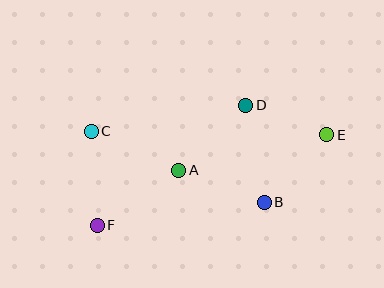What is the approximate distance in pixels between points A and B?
The distance between A and B is approximately 92 pixels.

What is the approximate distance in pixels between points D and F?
The distance between D and F is approximately 191 pixels.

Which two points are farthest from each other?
Points E and F are farthest from each other.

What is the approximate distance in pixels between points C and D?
The distance between C and D is approximately 157 pixels.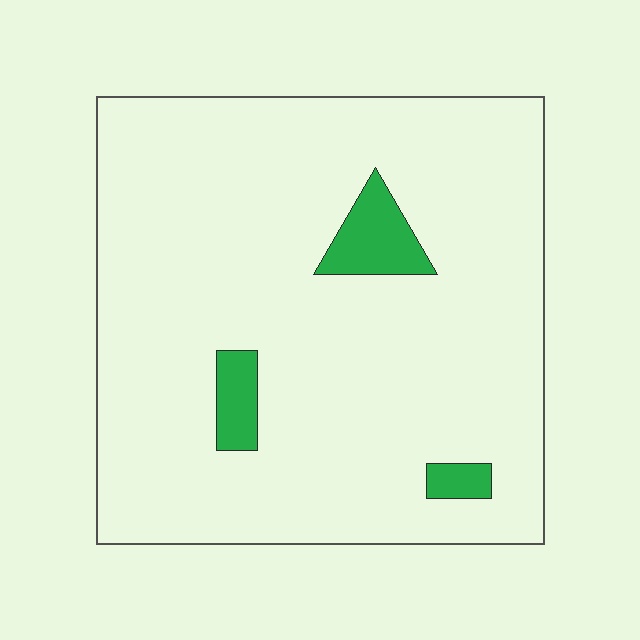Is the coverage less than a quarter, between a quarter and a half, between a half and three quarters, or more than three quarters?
Less than a quarter.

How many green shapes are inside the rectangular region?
3.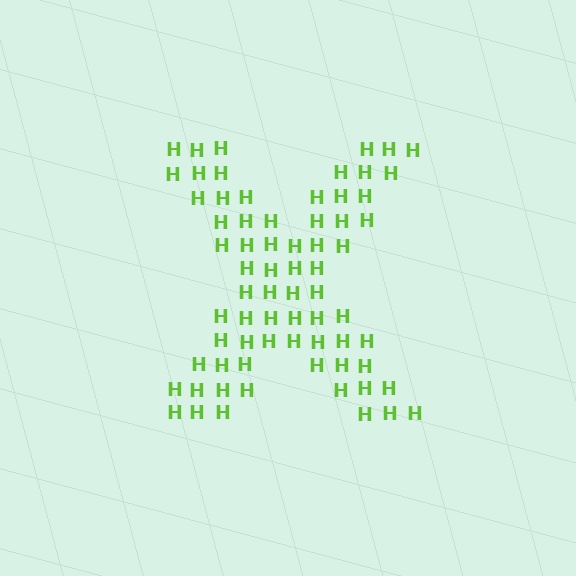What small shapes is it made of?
It is made of small letter H's.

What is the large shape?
The large shape is the letter X.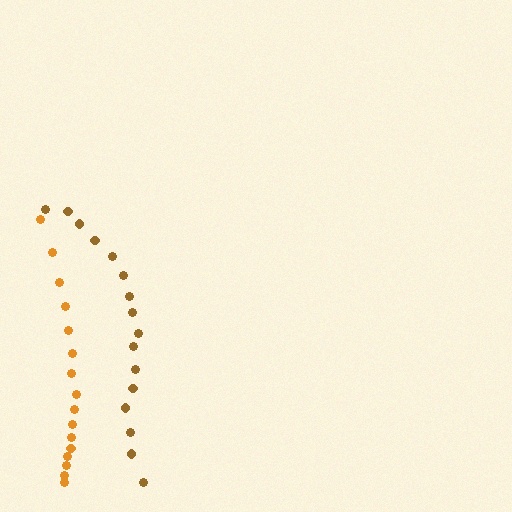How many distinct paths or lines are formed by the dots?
There are 2 distinct paths.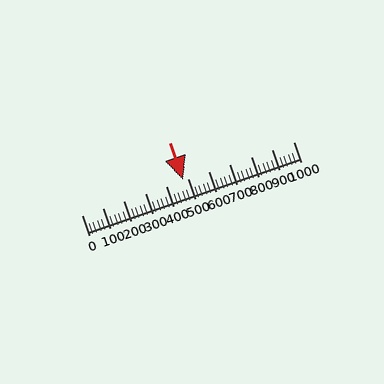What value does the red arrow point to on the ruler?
The red arrow points to approximately 480.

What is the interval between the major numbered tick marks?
The major tick marks are spaced 100 units apart.